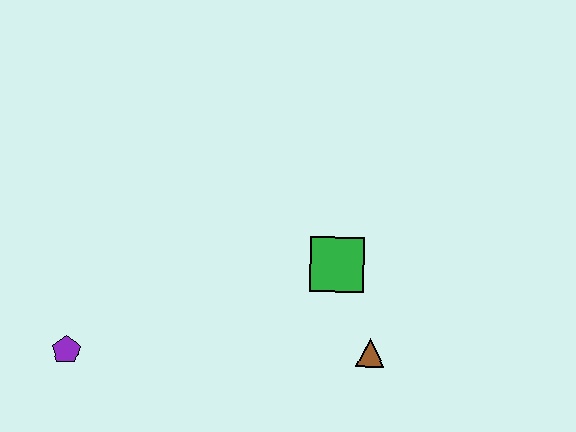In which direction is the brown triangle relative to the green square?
The brown triangle is below the green square.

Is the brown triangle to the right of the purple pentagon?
Yes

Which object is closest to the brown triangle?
The green square is closest to the brown triangle.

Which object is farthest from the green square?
The purple pentagon is farthest from the green square.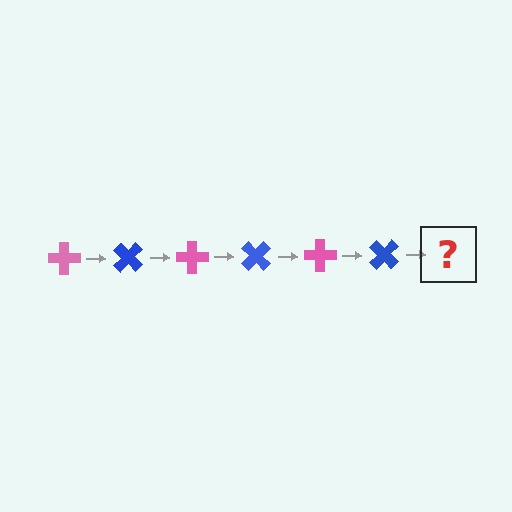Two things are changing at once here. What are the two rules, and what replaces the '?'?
The two rules are that it rotates 45 degrees each step and the color cycles through pink and blue. The '?' should be a pink cross, rotated 270 degrees from the start.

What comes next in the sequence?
The next element should be a pink cross, rotated 270 degrees from the start.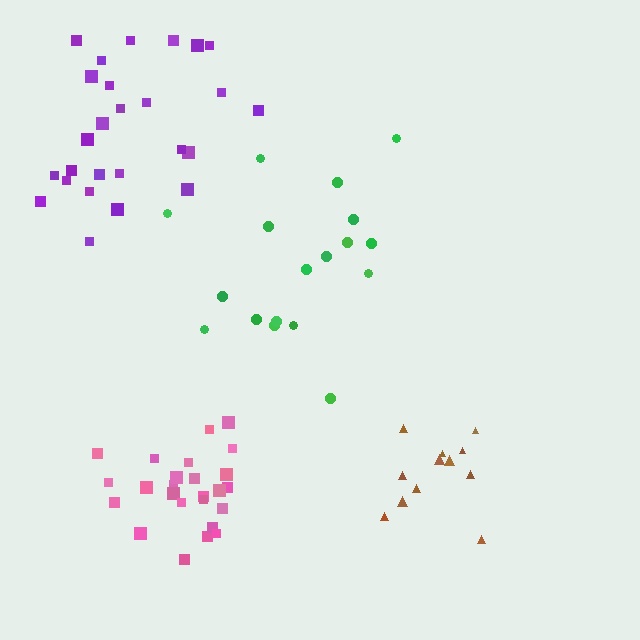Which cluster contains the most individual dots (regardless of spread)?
Purple (26).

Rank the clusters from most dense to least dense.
pink, purple, brown, green.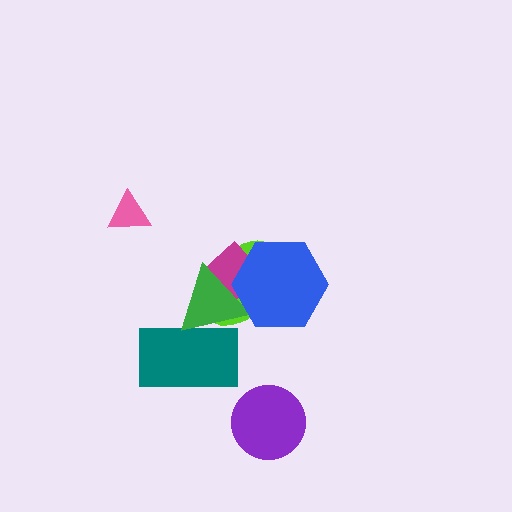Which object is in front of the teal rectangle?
The green triangle is in front of the teal rectangle.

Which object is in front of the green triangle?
The blue hexagon is in front of the green triangle.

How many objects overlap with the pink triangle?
0 objects overlap with the pink triangle.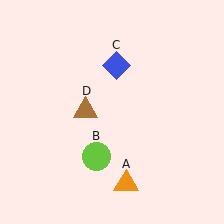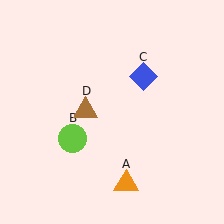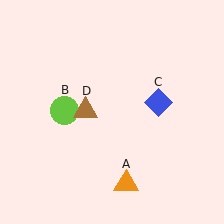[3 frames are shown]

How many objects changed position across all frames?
2 objects changed position: lime circle (object B), blue diamond (object C).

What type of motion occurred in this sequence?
The lime circle (object B), blue diamond (object C) rotated clockwise around the center of the scene.